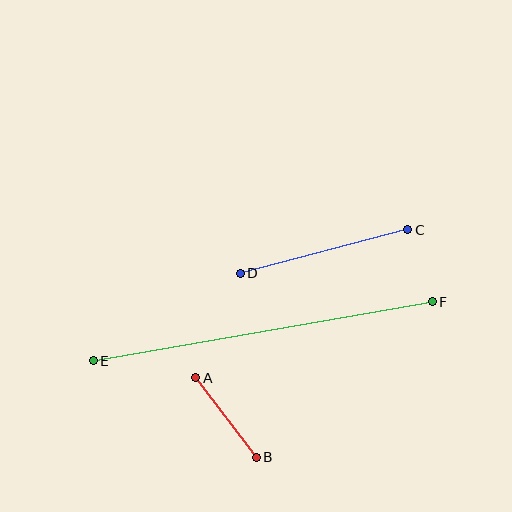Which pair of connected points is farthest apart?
Points E and F are farthest apart.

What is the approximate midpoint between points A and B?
The midpoint is at approximately (226, 418) pixels.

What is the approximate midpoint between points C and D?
The midpoint is at approximately (324, 252) pixels.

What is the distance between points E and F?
The distance is approximately 344 pixels.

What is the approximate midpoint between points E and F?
The midpoint is at approximately (263, 331) pixels.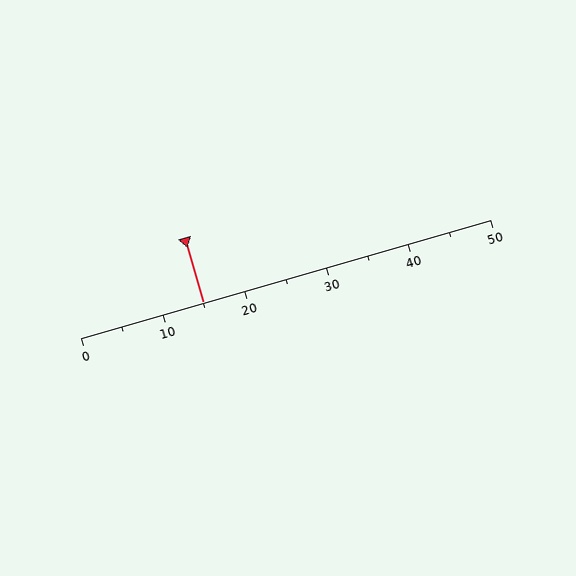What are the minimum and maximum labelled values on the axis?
The axis runs from 0 to 50.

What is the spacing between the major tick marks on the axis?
The major ticks are spaced 10 apart.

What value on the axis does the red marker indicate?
The marker indicates approximately 15.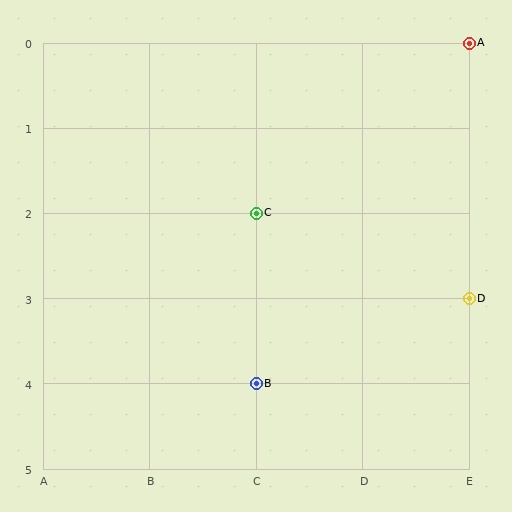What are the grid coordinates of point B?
Point B is at grid coordinates (C, 4).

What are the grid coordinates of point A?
Point A is at grid coordinates (E, 0).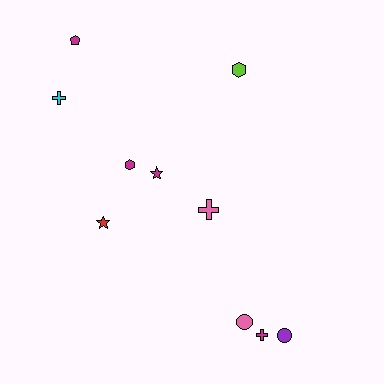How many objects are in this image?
There are 10 objects.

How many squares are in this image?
There are no squares.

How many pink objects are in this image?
There are 2 pink objects.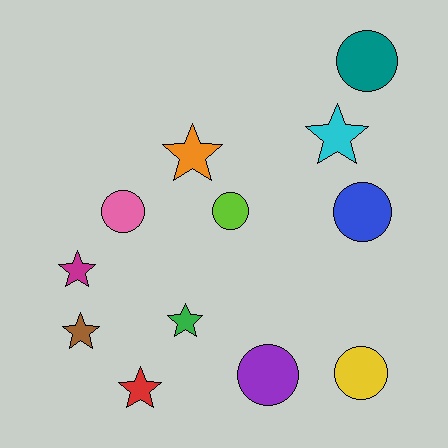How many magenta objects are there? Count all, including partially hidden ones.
There is 1 magenta object.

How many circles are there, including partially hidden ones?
There are 6 circles.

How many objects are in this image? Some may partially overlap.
There are 12 objects.